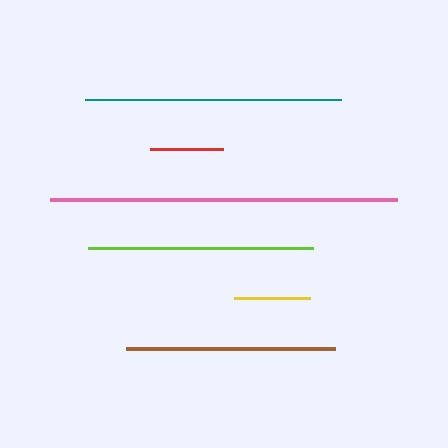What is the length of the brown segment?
The brown segment is approximately 208 pixels long.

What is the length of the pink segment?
The pink segment is approximately 347 pixels long.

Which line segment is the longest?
The pink line is the longest at approximately 347 pixels.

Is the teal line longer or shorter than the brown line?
The teal line is longer than the brown line.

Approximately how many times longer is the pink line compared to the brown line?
The pink line is approximately 1.7 times the length of the brown line.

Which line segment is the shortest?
The red line is the shortest at approximately 72 pixels.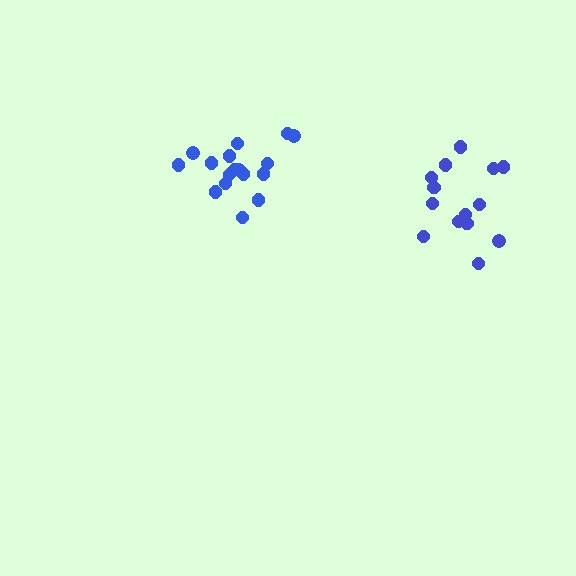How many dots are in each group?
Group 1: 17 dots, Group 2: 14 dots (31 total).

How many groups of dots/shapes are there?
There are 2 groups.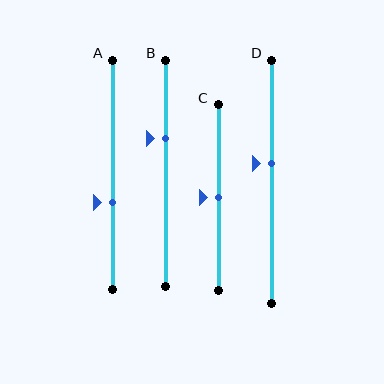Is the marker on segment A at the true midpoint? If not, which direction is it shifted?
No, the marker on segment A is shifted downward by about 12% of the segment length.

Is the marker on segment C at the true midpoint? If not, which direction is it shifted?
Yes, the marker on segment C is at the true midpoint.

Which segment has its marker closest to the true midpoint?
Segment C has its marker closest to the true midpoint.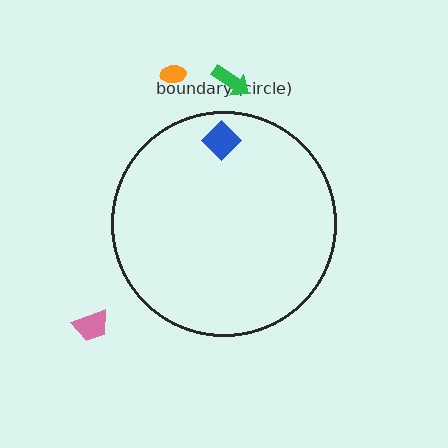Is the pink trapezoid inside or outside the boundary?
Outside.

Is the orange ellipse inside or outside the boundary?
Outside.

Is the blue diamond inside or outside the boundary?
Inside.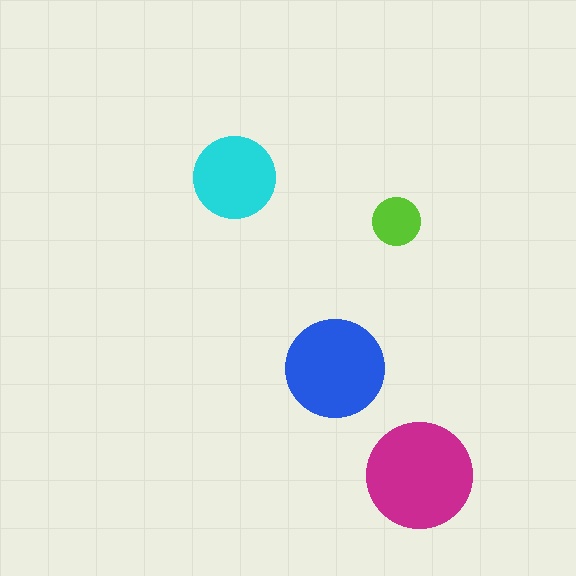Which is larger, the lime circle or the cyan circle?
The cyan one.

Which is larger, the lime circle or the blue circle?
The blue one.